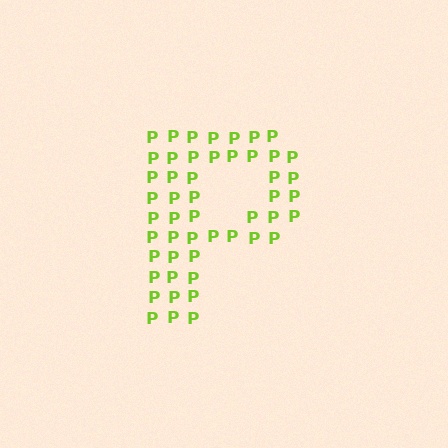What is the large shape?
The large shape is the letter P.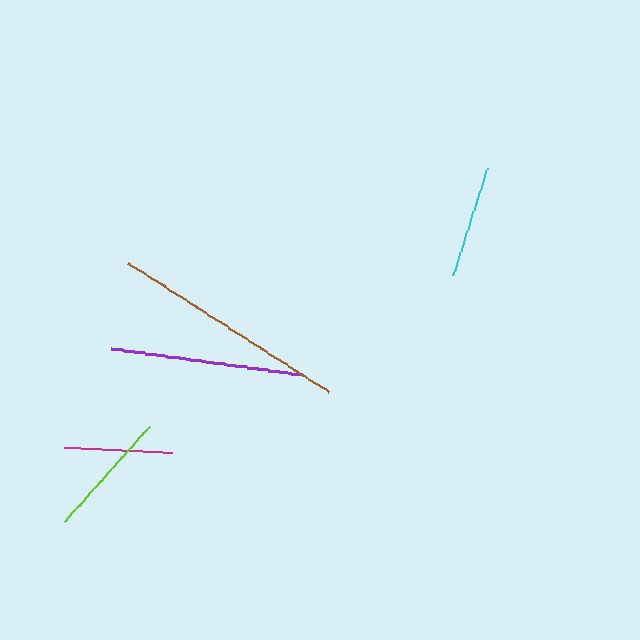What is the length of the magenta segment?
The magenta segment is approximately 108 pixels long.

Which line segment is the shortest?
The magenta line is the shortest at approximately 108 pixels.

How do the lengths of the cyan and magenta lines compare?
The cyan and magenta lines are approximately the same length.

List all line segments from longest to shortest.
From longest to shortest: brown, purple, lime, cyan, magenta.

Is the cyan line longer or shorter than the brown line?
The brown line is longer than the cyan line.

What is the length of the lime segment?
The lime segment is approximately 128 pixels long.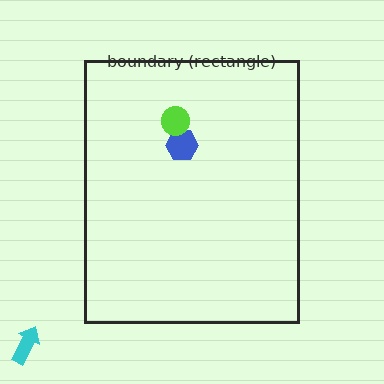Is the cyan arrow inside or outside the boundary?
Outside.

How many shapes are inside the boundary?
2 inside, 1 outside.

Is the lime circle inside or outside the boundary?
Inside.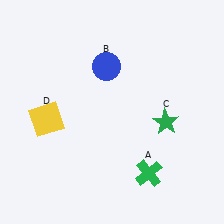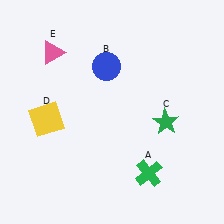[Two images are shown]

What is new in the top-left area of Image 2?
A pink triangle (E) was added in the top-left area of Image 2.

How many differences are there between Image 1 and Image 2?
There is 1 difference between the two images.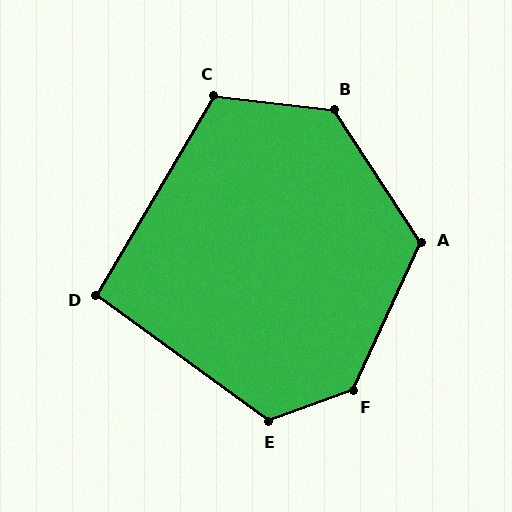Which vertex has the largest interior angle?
F, at approximately 135 degrees.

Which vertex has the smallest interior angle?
D, at approximately 95 degrees.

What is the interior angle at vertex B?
Approximately 130 degrees (obtuse).